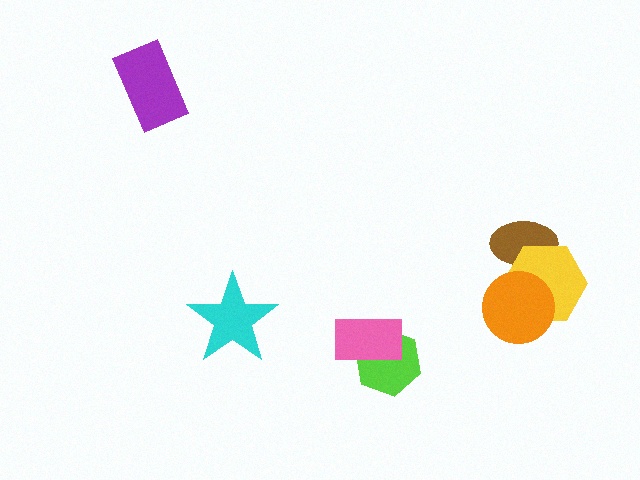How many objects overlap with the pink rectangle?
1 object overlaps with the pink rectangle.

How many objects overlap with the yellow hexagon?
2 objects overlap with the yellow hexagon.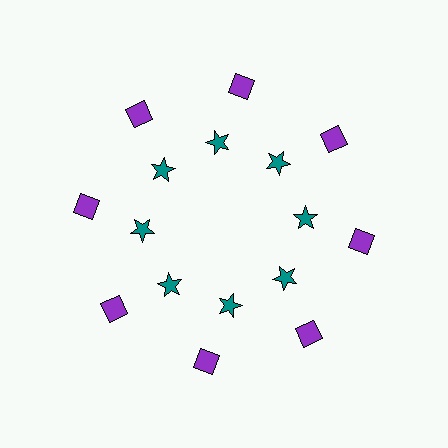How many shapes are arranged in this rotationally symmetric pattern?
There are 16 shapes, arranged in 8 groups of 2.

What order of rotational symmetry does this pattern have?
This pattern has 8-fold rotational symmetry.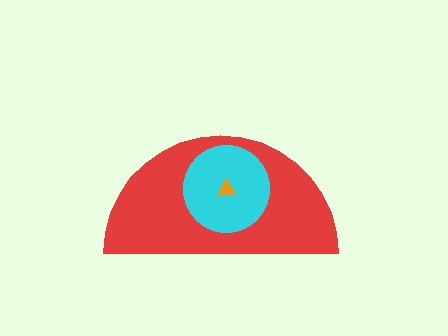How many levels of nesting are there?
3.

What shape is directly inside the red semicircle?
The cyan circle.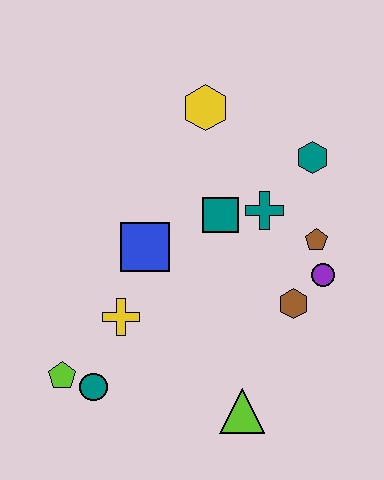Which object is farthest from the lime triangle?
The yellow hexagon is farthest from the lime triangle.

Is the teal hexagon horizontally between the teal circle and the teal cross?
No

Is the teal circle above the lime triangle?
Yes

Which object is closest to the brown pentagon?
The purple circle is closest to the brown pentagon.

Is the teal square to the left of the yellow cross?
No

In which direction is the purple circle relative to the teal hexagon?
The purple circle is below the teal hexagon.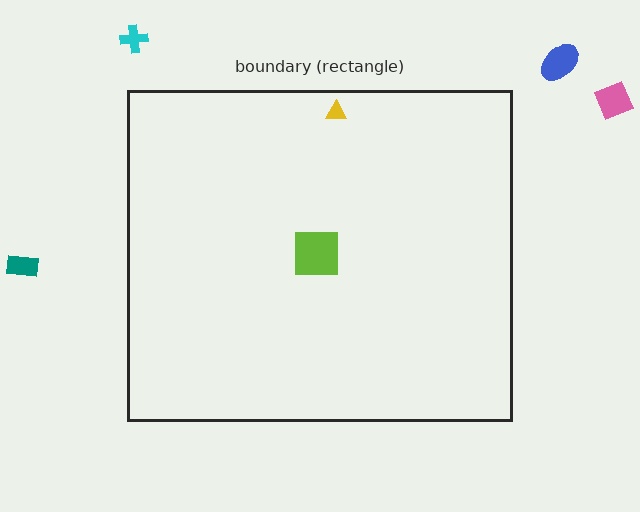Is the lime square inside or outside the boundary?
Inside.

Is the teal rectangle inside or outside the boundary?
Outside.